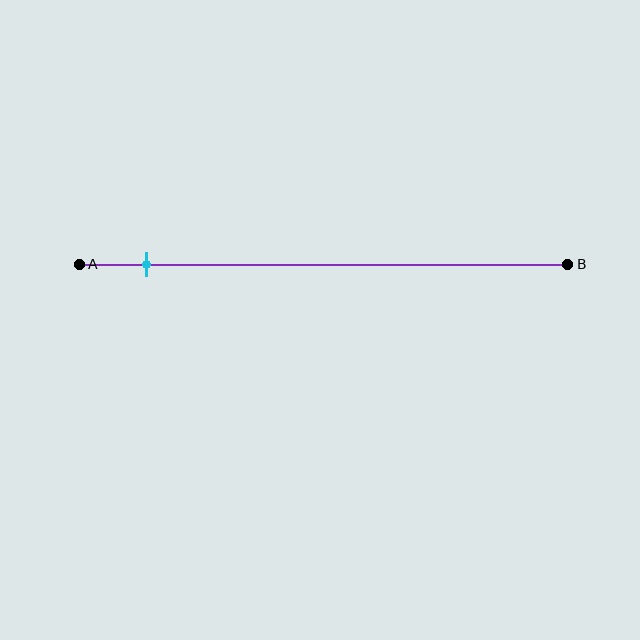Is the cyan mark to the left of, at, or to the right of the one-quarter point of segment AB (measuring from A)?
The cyan mark is to the left of the one-quarter point of segment AB.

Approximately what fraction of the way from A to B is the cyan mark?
The cyan mark is approximately 15% of the way from A to B.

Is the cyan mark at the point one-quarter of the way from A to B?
No, the mark is at about 15% from A, not at the 25% one-quarter point.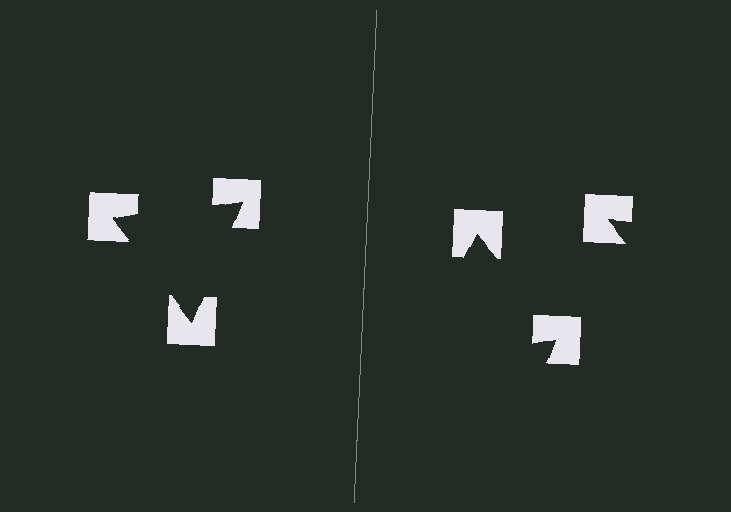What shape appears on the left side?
An illusory triangle.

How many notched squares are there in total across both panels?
6 — 3 on each side.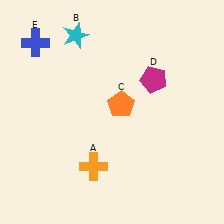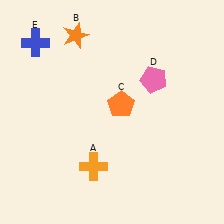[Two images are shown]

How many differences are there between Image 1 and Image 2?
There are 2 differences between the two images.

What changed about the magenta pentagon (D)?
In Image 1, D is magenta. In Image 2, it changed to pink.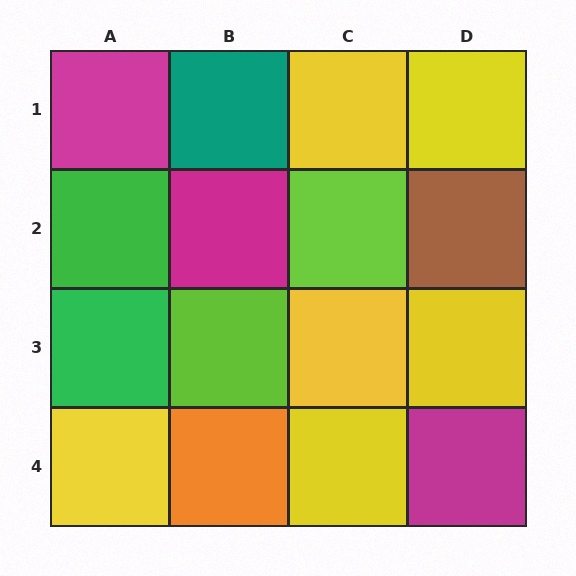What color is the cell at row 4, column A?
Yellow.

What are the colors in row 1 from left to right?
Magenta, teal, yellow, yellow.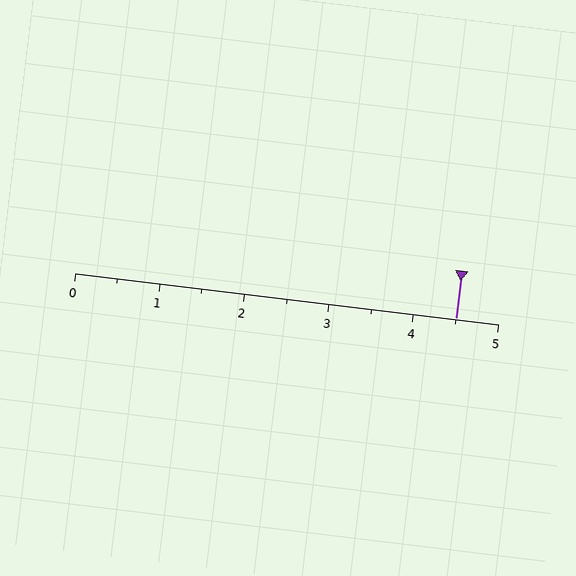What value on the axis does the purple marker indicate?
The marker indicates approximately 4.5.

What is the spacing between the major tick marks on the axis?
The major ticks are spaced 1 apart.